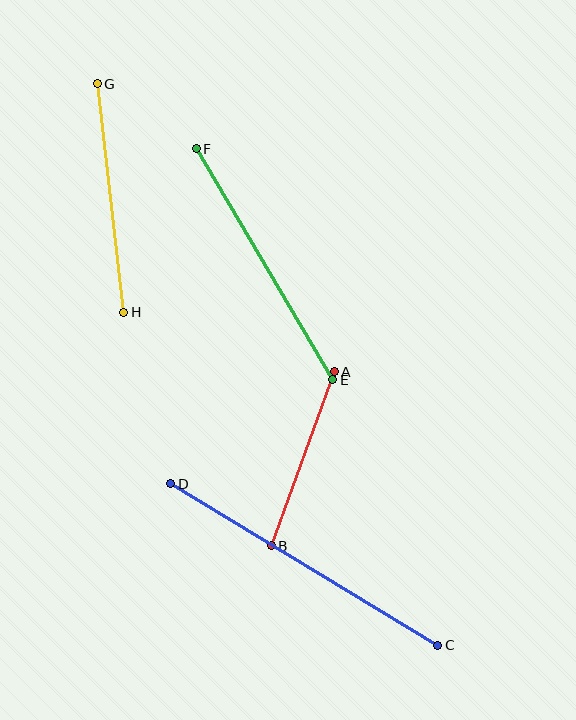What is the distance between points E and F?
The distance is approximately 268 pixels.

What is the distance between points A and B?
The distance is approximately 185 pixels.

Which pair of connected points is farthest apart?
Points C and D are farthest apart.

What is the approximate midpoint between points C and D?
The midpoint is at approximately (304, 565) pixels.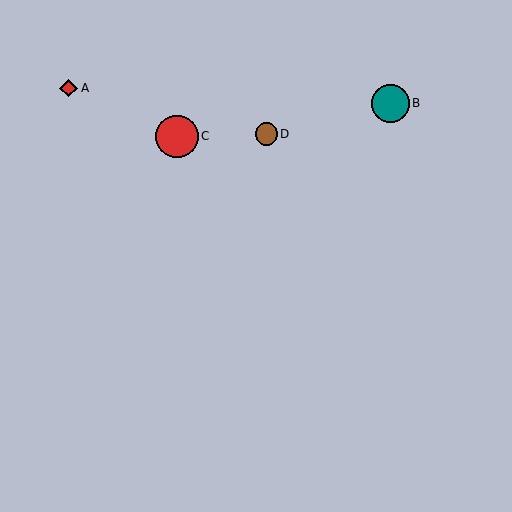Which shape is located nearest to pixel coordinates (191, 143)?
The red circle (labeled C) at (177, 136) is nearest to that location.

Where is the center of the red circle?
The center of the red circle is at (177, 136).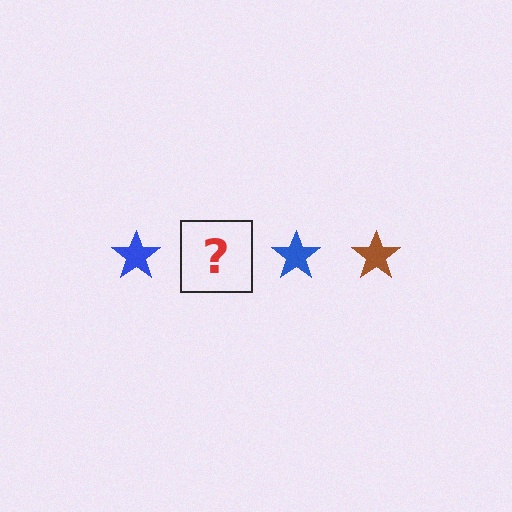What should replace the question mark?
The question mark should be replaced with a brown star.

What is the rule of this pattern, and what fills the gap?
The rule is that the pattern cycles through blue, brown stars. The gap should be filled with a brown star.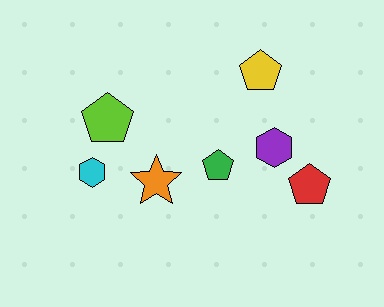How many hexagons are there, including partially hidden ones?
There are 2 hexagons.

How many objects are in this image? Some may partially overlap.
There are 7 objects.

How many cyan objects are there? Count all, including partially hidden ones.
There is 1 cyan object.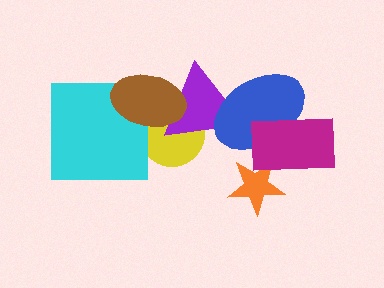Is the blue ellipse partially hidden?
Yes, it is partially covered by another shape.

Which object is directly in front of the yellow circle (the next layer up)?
The purple triangle is directly in front of the yellow circle.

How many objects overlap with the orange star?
1 object overlaps with the orange star.